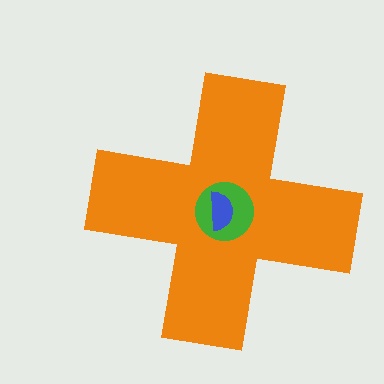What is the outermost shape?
The orange cross.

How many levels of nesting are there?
3.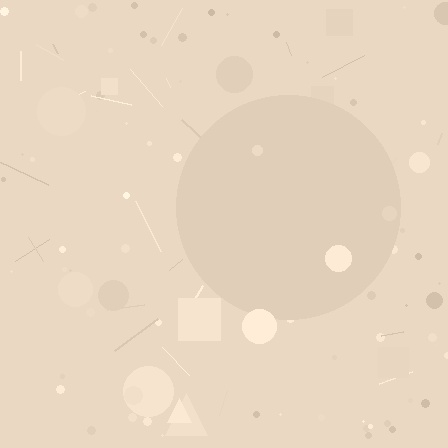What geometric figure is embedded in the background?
A circle is embedded in the background.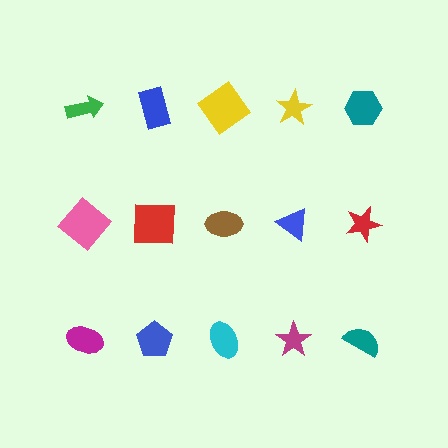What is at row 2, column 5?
A red star.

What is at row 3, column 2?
A blue pentagon.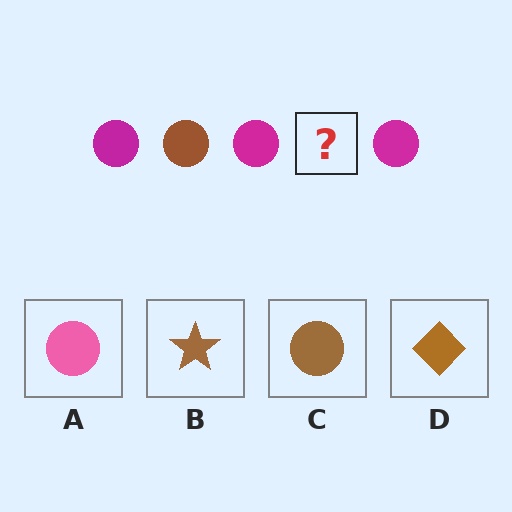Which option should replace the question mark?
Option C.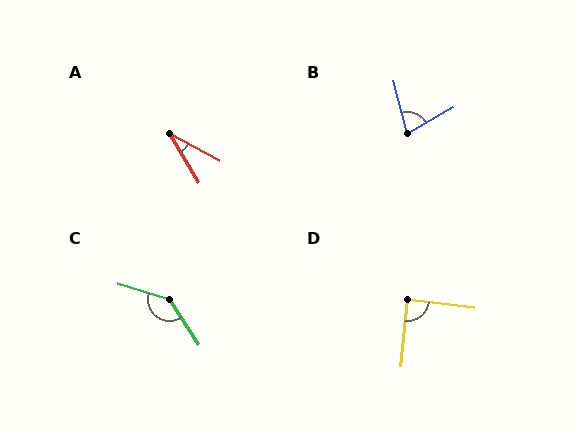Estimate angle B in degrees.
Approximately 74 degrees.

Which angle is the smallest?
A, at approximately 32 degrees.